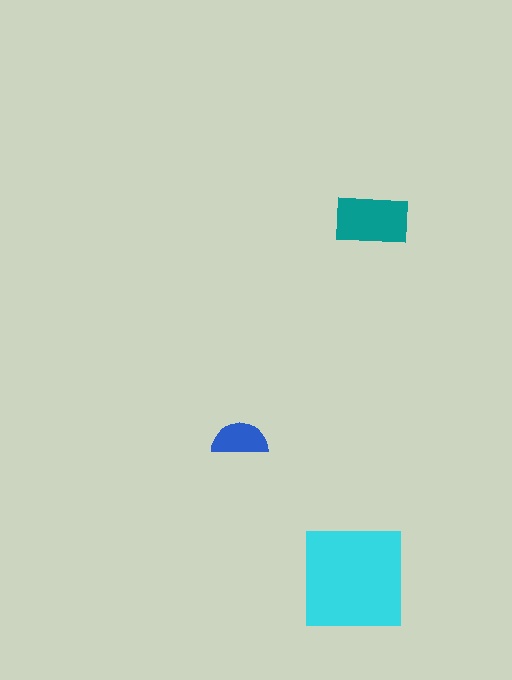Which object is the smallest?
The blue semicircle.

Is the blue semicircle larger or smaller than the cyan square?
Smaller.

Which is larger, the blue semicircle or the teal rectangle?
The teal rectangle.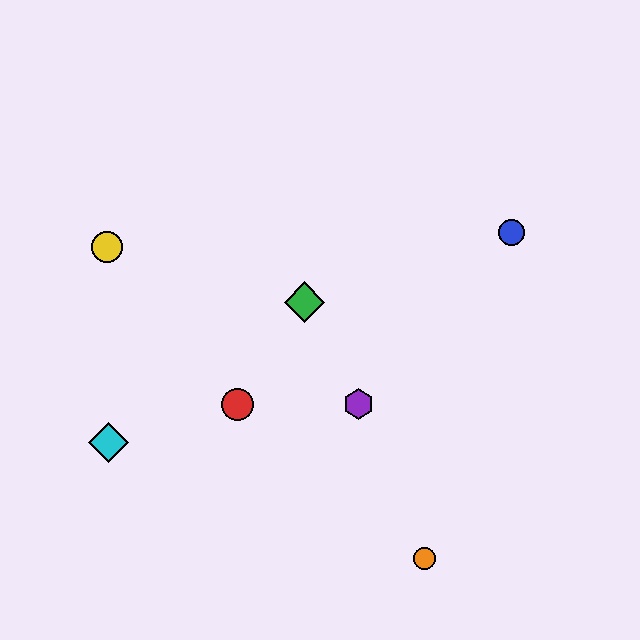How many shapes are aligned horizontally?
2 shapes (the red circle, the purple hexagon) are aligned horizontally.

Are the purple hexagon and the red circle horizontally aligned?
Yes, both are at y≈404.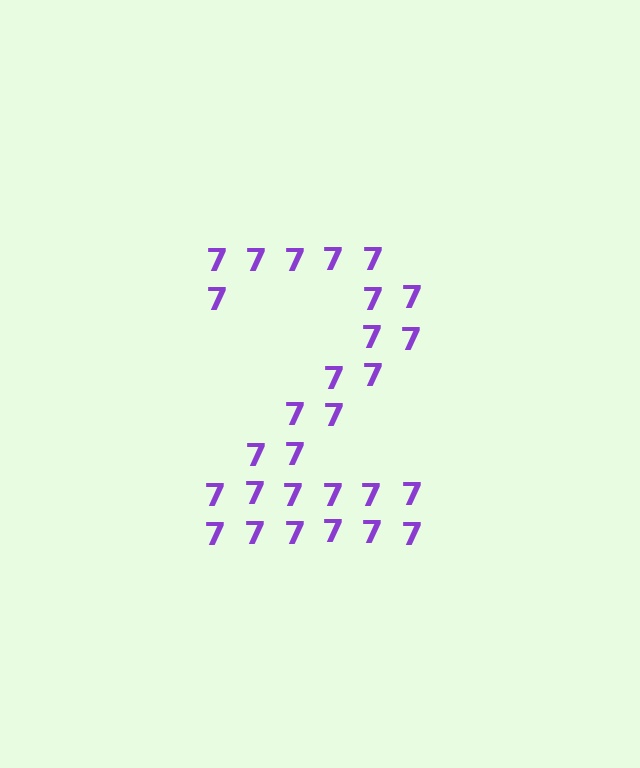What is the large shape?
The large shape is the digit 2.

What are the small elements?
The small elements are digit 7's.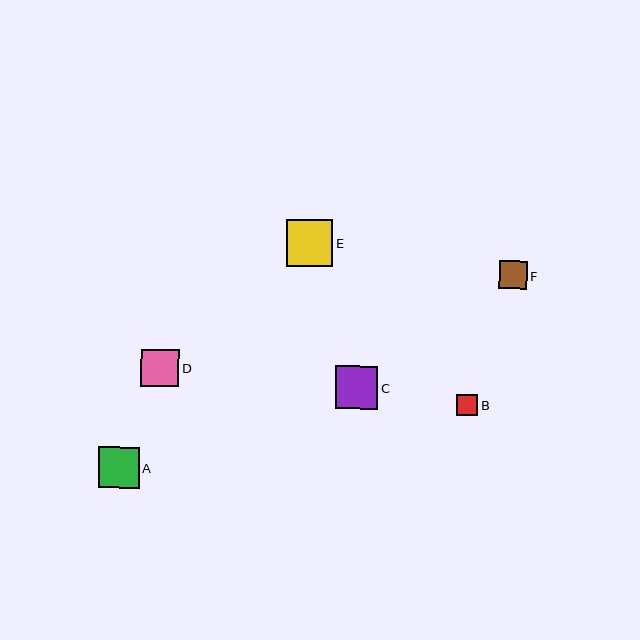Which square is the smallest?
Square B is the smallest with a size of approximately 22 pixels.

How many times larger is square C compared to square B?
Square C is approximately 2.0 times the size of square B.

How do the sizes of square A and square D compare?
Square A and square D are approximately the same size.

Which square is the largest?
Square E is the largest with a size of approximately 46 pixels.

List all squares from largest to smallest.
From largest to smallest: E, C, A, D, F, B.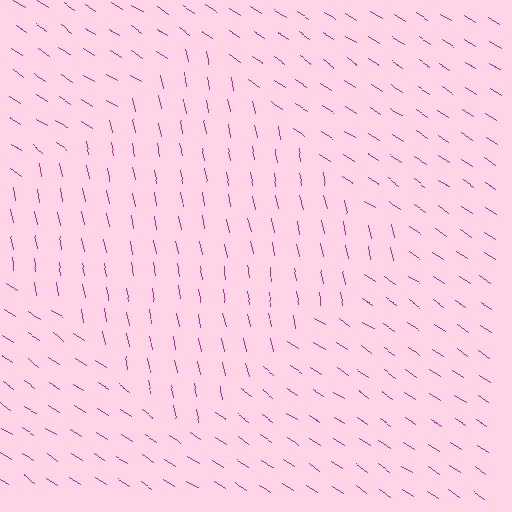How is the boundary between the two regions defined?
The boundary is defined purely by a change in line orientation (approximately 45 degrees difference). All lines are the same color and thickness.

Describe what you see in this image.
The image is filled with small magenta line segments. A diamond region in the image has lines oriented differently from the surrounding lines, creating a visible texture boundary.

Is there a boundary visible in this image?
Yes, there is a texture boundary formed by a change in line orientation.